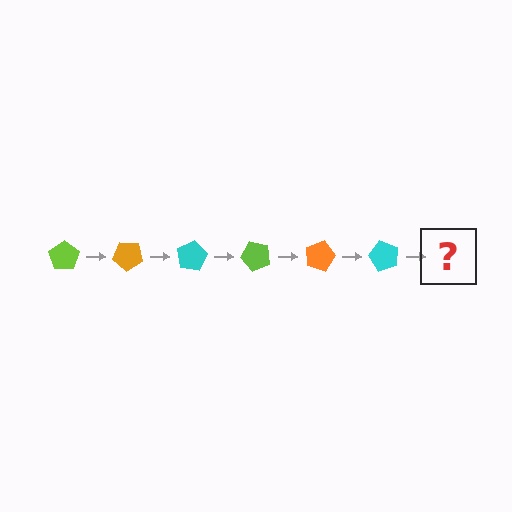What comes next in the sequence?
The next element should be a lime pentagon, rotated 240 degrees from the start.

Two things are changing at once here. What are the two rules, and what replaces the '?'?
The two rules are that it rotates 40 degrees each step and the color cycles through lime, orange, and cyan. The '?' should be a lime pentagon, rotated 240 degrees from the start.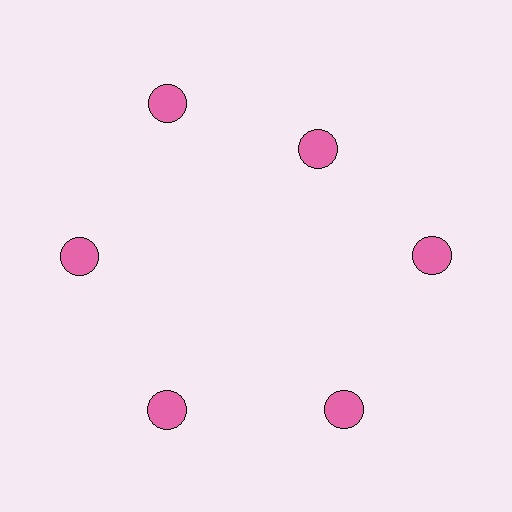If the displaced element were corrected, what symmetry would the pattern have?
It would have 6-fold rotational symmetry — the pattern would map onto itself every 60 degrees.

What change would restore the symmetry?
The symmetry would be restored by moving it outward, back onto the ring so that all 6 circles sit at equal angles and equal distance from the center.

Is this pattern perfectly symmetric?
No. The 6 pink circles are arranged in a ring, but one element near the 1 o'clock position is pulled inward toward the center, breaking the 6-fold rotational symmetry.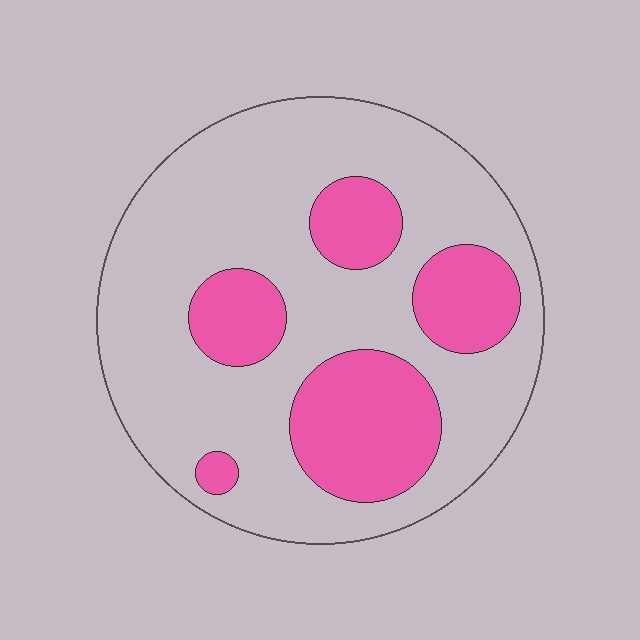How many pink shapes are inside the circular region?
5.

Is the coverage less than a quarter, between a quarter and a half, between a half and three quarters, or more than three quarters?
Between a quarter and a half.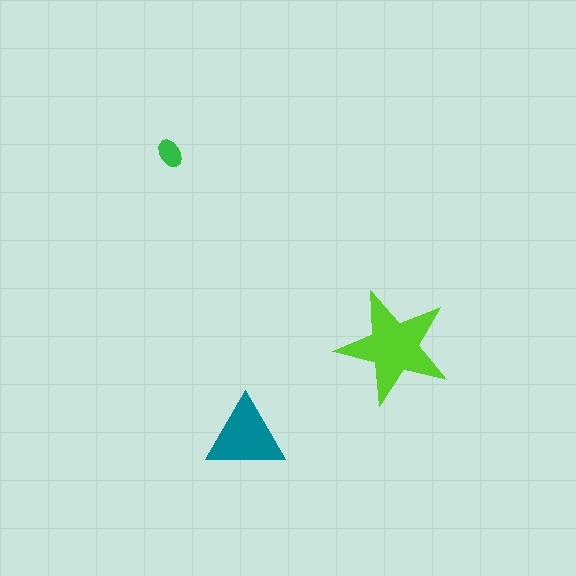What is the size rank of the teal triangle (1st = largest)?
2nd.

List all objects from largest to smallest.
The lime star, the teal triangle, the green ellipse.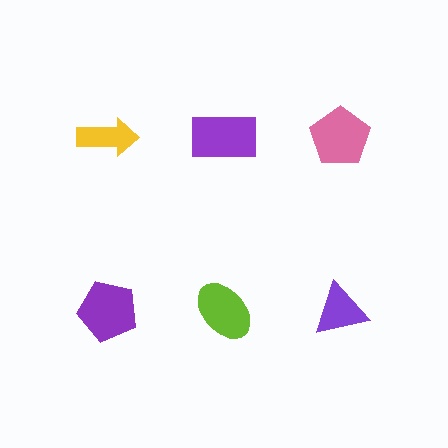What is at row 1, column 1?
A yellow arrow.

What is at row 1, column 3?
A pink pentagon.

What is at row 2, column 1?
A purple pentagon.